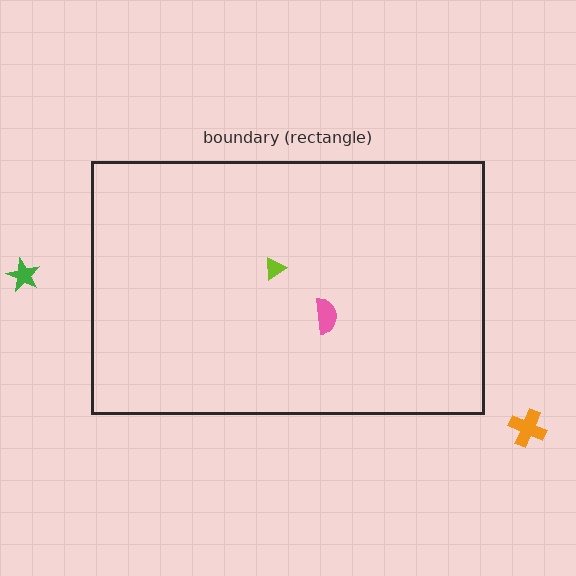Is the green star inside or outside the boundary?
Outside.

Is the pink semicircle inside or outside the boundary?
Inside.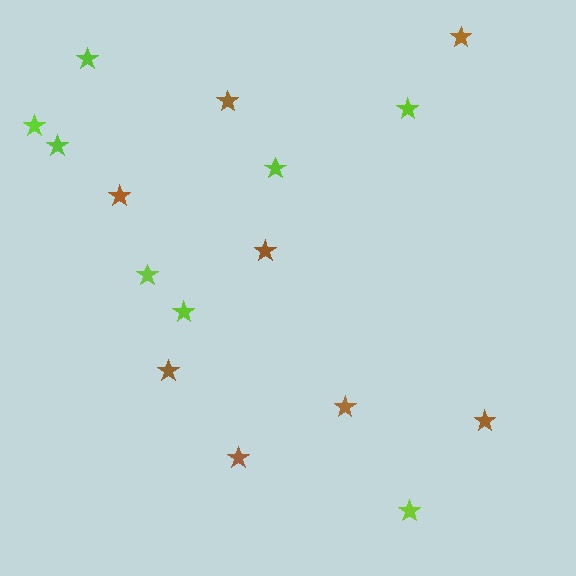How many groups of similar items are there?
There are 2 groups: one group of lime stars (8) and one group of brown stars (8).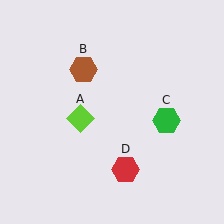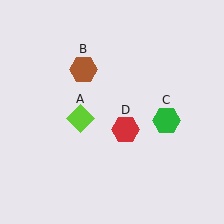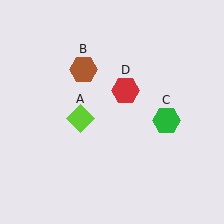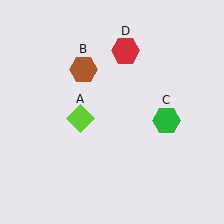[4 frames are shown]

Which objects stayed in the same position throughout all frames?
Lime diamond (object A) and brown hexagon (object B) and green hexagon (object C) remained stationary.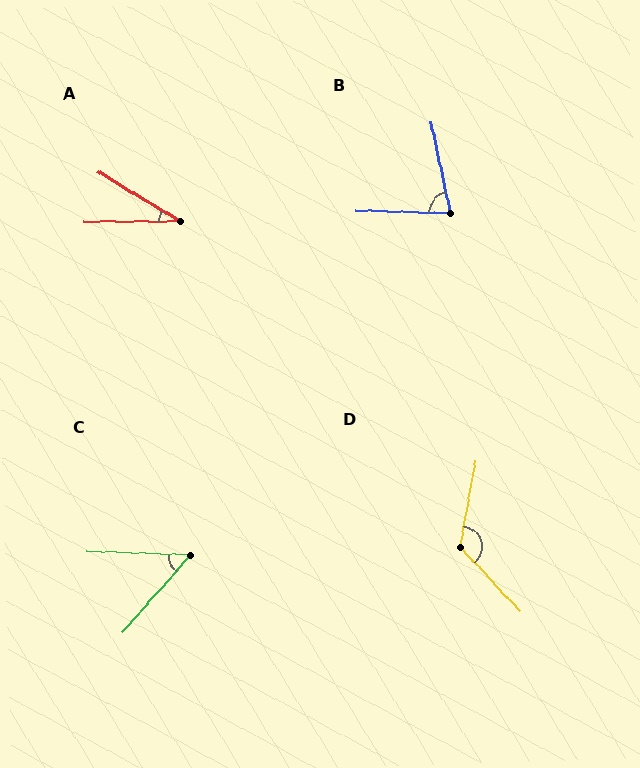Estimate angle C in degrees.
Approximately 51 degrees.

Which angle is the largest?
D, at approximately 127 degrees.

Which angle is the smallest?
A, at approximately 32 degrees.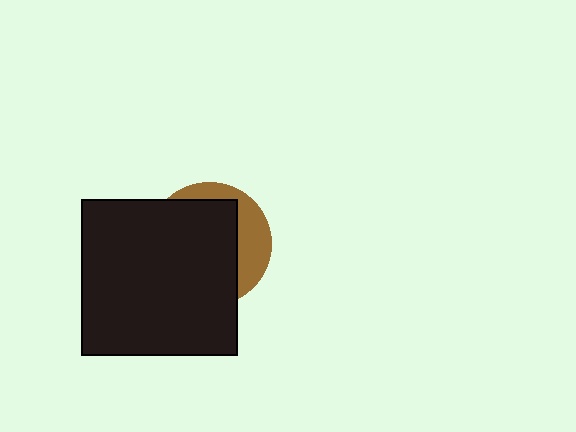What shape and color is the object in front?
The object in front is a black square.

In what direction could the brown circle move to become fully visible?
The brown circle could move right. That would shift it out from behind the black square entirely.